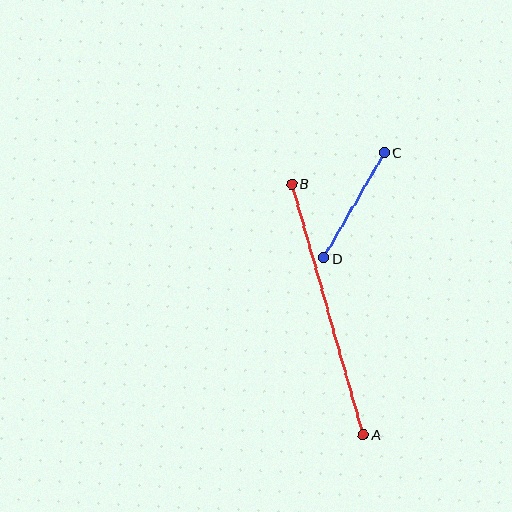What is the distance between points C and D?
The distance is approximately 122 pixels.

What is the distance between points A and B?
The distance is approximately 261 pixels.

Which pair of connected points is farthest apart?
Points A and B are farthest apart.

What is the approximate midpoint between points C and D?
The midpoint is at approximately (354, 205) pixels.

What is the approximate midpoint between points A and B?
The midpoint is at approximately (328, 309) pixels.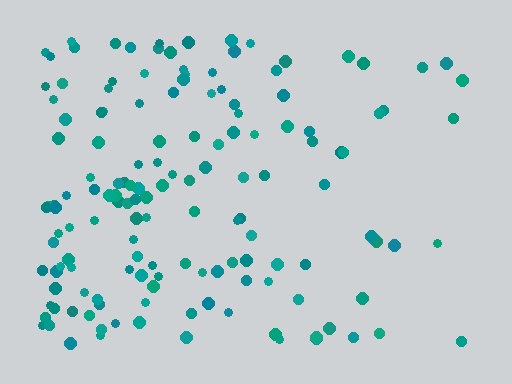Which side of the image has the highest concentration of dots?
The left.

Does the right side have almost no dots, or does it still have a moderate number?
Still a moderate number, just noticeably fewer than the left.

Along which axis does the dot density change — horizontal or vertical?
Horizontal.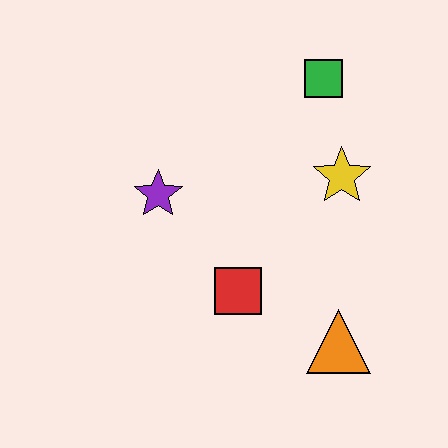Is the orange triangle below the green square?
Yes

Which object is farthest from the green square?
The orange triangle is farthest from the green square.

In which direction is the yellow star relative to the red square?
The yellow star is above the red square.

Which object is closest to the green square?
The yellow star is closest to the green square.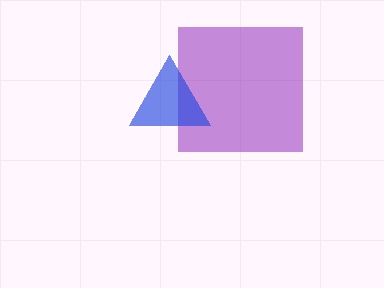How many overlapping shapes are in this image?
There are 2 overlapping shapes in the image.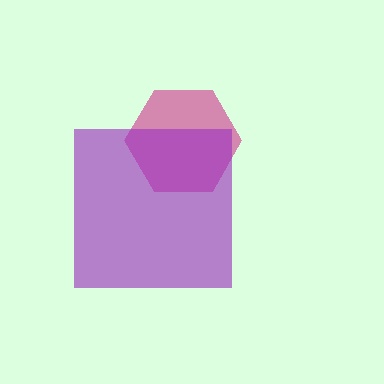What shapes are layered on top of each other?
The layered shapes are: a magenta hexagon, a purple square.